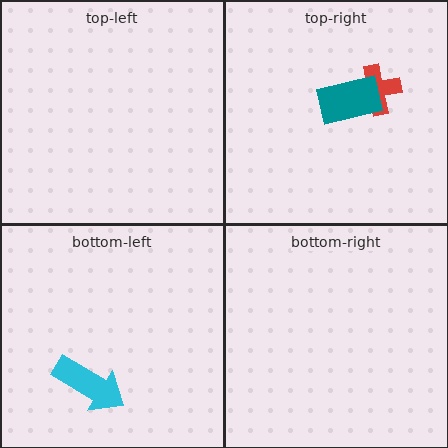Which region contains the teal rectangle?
The top-right region.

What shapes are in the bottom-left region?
The cyan arrow.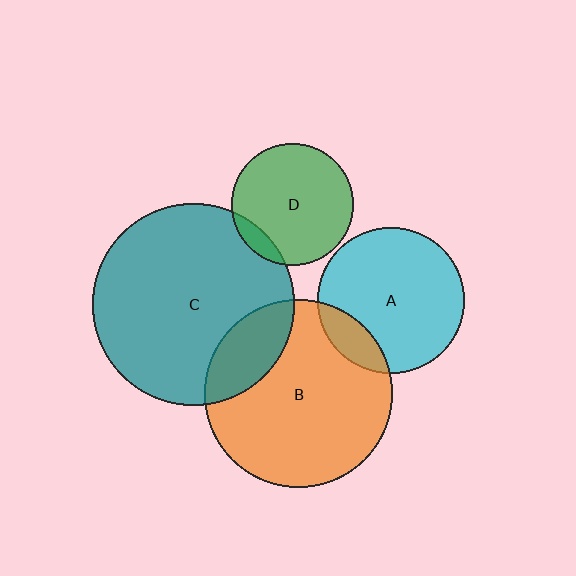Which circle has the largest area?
Circle C (teal).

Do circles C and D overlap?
Yes.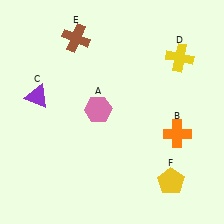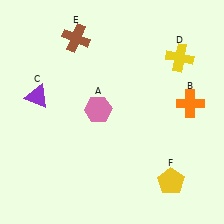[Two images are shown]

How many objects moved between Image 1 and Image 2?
1 object moved between the two images.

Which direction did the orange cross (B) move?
The orange cross (B) moved up.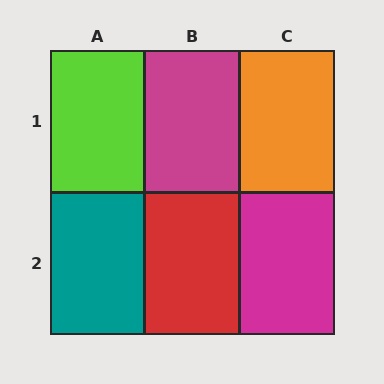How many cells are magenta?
2 cells are magenta.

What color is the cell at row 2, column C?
Magenta.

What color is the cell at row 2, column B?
Red.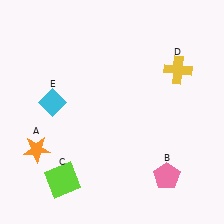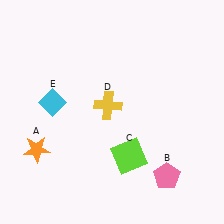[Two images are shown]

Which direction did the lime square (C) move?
The lime square (C) moved right.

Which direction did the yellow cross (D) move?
The yellow cross (D) moved left.